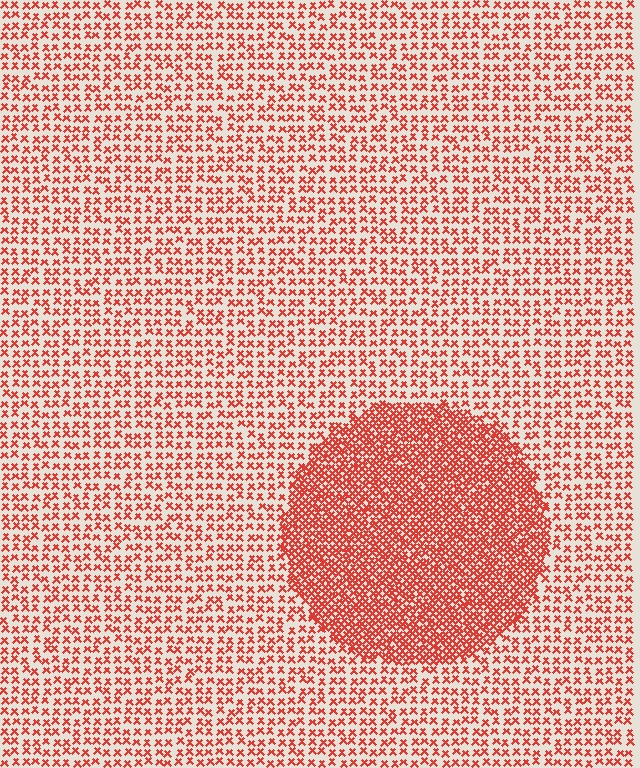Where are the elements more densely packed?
The elements are more densely packed inside the circle boundary.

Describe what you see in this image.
The image contains small red elements arranged at two different densities. A circle-shaped region is visible where the elements are more densely packed than the surrounding area.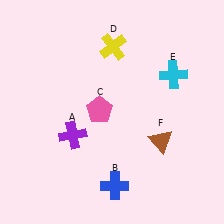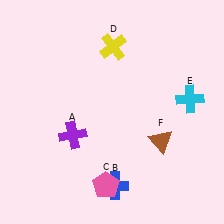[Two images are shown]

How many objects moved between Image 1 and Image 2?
2 objects moved between the two images.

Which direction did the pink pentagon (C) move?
The pink pentagon (C) moved down.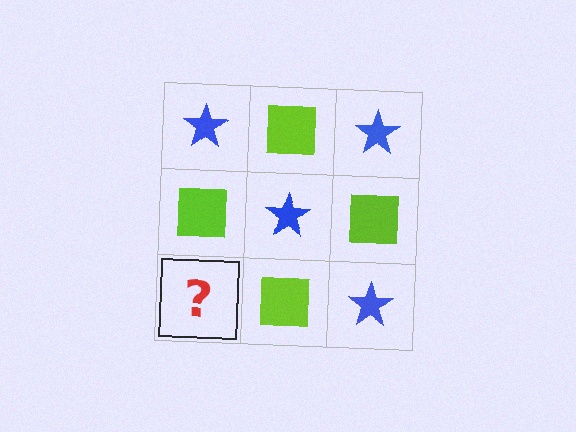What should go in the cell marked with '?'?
The missing cell should contain a blue star.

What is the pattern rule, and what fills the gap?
The rule is that it alternates blue star and lime square in a checkerboard pattern. The gap should be filled with a blue star.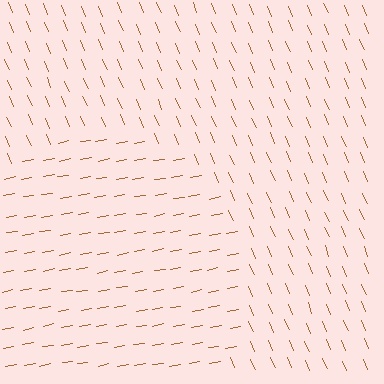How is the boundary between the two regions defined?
The boundary is defined purely by a change in line orientation (approximately 77 degrees difference). All lines are the same color and thickness.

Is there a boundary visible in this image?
Yes, there is a texture boundary formed by a change in line orientation.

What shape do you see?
I see a circle.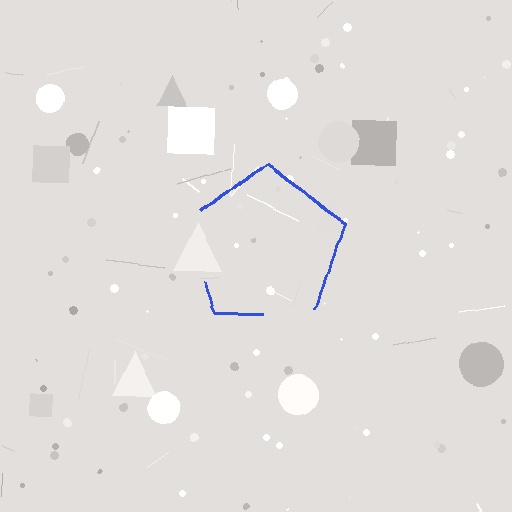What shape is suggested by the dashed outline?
The dashed outline suggests a pentagon.